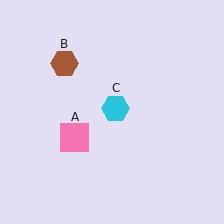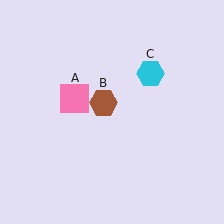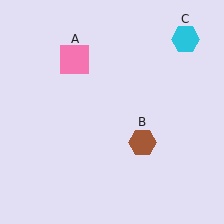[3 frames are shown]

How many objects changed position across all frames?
3 objects changed position: pink square (object A), brown hexagon (object B), cyan hexagon (object C).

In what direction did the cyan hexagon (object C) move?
The cyan hexagon (object C) moved up and to the right.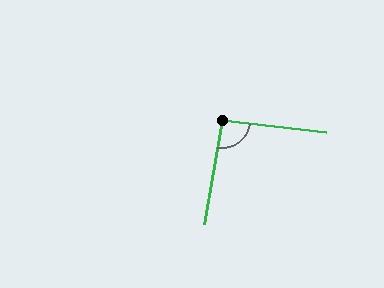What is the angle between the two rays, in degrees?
Approximately 93 degrees.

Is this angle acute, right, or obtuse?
It is approximately a right angle.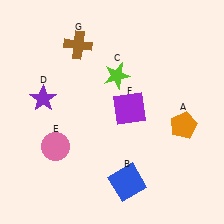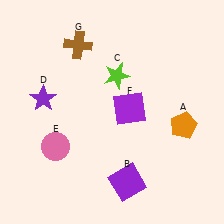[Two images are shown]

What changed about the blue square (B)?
In Image 1, B is blue. In Image 2, it changed to purple.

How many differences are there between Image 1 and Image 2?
There is 1 difference between the two images.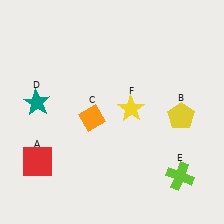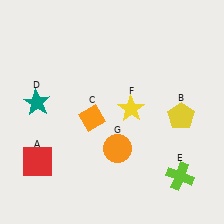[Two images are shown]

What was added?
An orange circle (G) was added in Image 2.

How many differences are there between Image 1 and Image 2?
There is 1 difference between the two images.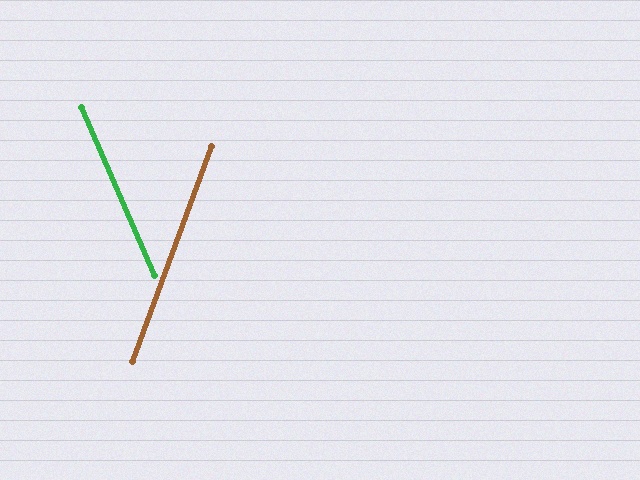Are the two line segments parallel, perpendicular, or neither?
Neither parallel nor perpendicular — they differ by about 44°.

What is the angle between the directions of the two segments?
Approximately 44 degrees.